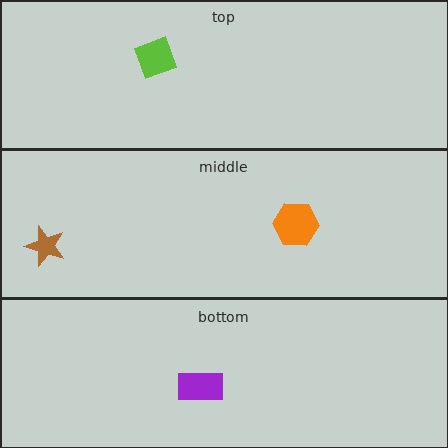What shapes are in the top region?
The lime diamond.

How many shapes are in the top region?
1.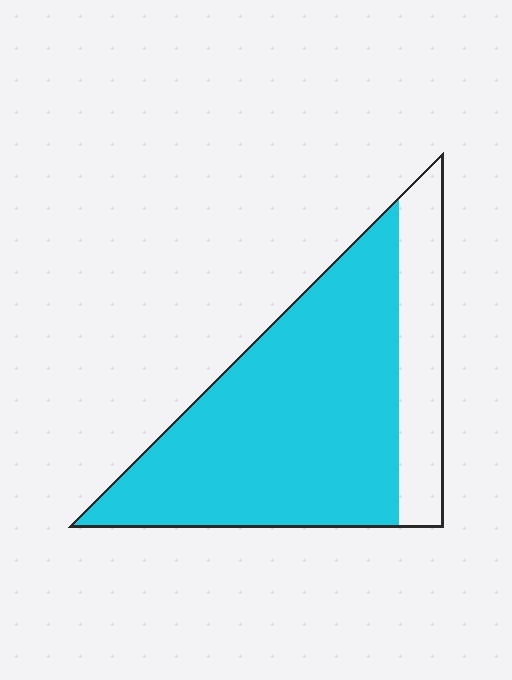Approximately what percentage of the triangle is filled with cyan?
Approximately 80%.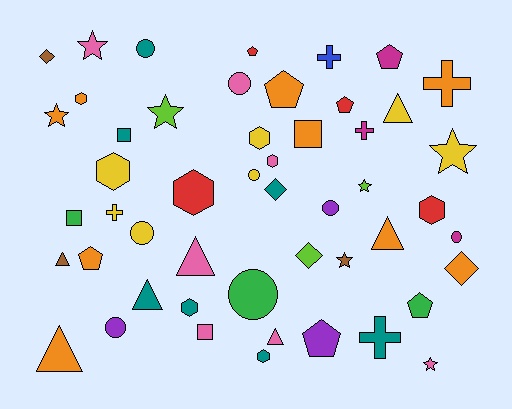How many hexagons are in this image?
There are 8 hexagons.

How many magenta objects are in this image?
There are 3 magenta objects.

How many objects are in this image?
There are 50 objects.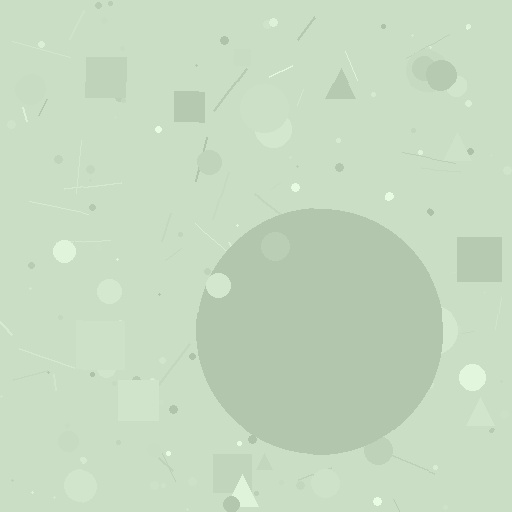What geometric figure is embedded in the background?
A circle is embedded in the background.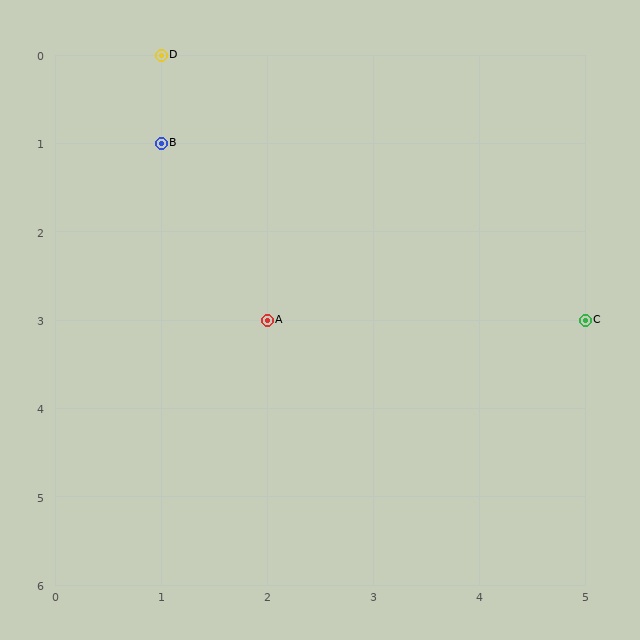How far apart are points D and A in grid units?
Points D and A are 1 column and 3 rows apart (about 3.2 grid units diagonally).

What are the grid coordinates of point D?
Point D is at grid coordinates (1, 0).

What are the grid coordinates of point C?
Point C is at grid coordinates (5, 3).